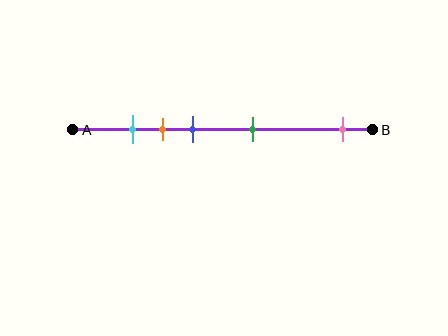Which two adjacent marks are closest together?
The cyan and orange marks are the closest adjacent pair.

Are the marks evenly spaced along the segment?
No, the marks are not evenly spaced.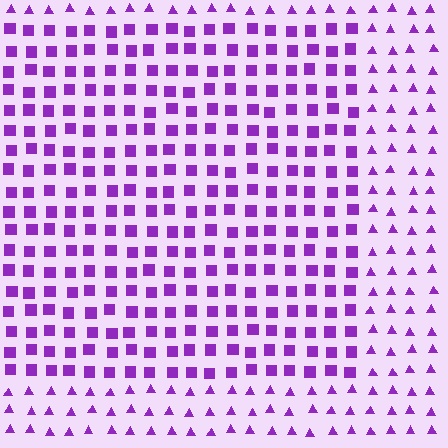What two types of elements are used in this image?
The image uses squares inside the rectangle region and triangles outside it.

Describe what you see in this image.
The image is filled with small purple elements arranged in a uniform grid. A rectangle-shaped region contains squares, while the surrounding area contains triangles. The boundary is defined purely by the change in element shape.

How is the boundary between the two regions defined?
The boundary is defined by a change in element shape: squares inside vs. triangles outside. All elements share the same color and spacing.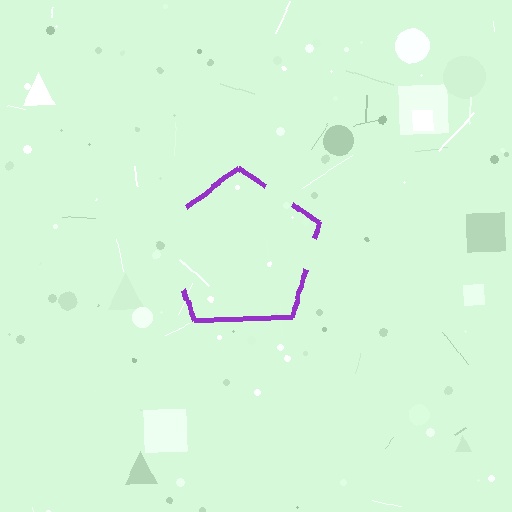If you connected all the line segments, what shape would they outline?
They would outline a pentagon.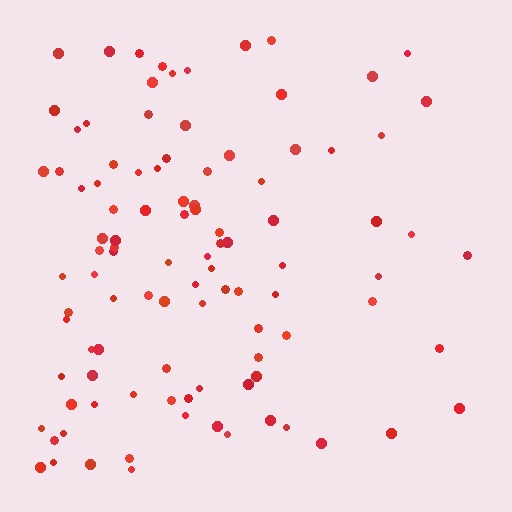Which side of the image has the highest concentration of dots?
The left.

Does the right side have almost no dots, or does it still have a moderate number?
Still a moderate number, just noticeably fewer than the left.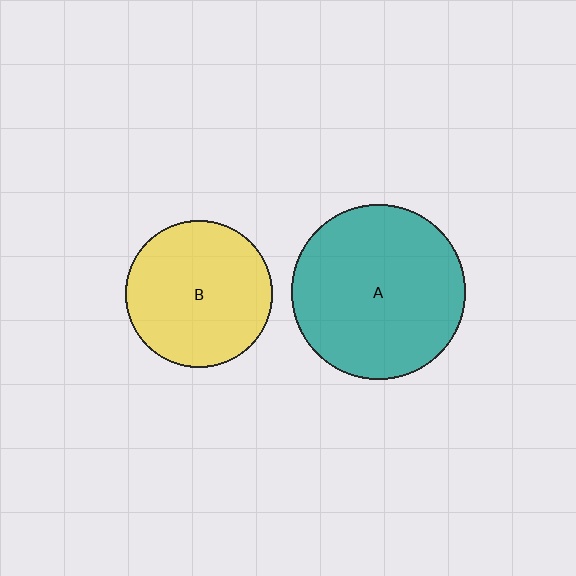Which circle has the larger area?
Circle A (teal).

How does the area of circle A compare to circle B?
Approximately 1.4 times.